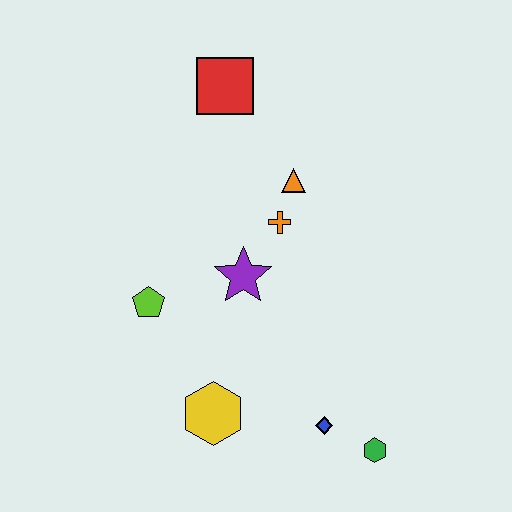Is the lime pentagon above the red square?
No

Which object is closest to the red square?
The orange triangle is closest to the red square.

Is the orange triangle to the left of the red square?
No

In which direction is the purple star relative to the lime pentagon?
The purple star is to the right of the lime pentagon.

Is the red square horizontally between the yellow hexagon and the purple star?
Yes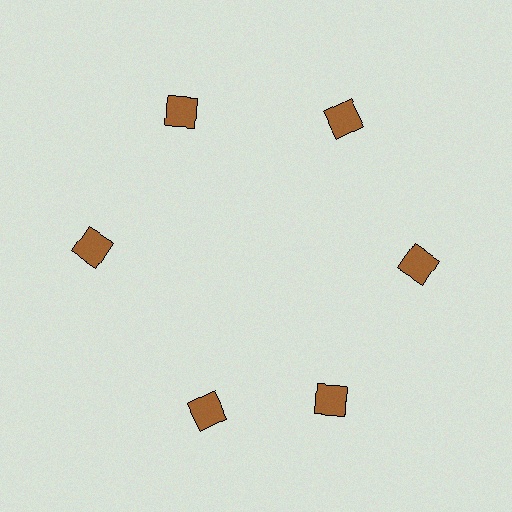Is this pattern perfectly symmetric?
No. The 6 brown squares are arranged in a ring, but one element near the 7 o'clock position is rotated out of alignment along the ring, breaking the 6-fold rotational symmetry.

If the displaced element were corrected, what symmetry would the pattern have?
It would have 6-fold rotational symmetry — the pattern would map onto itself every 60 degrees.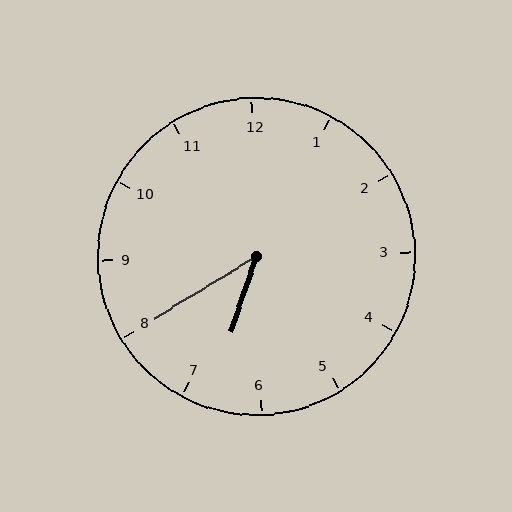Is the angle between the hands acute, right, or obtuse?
It is acute.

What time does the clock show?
6:40.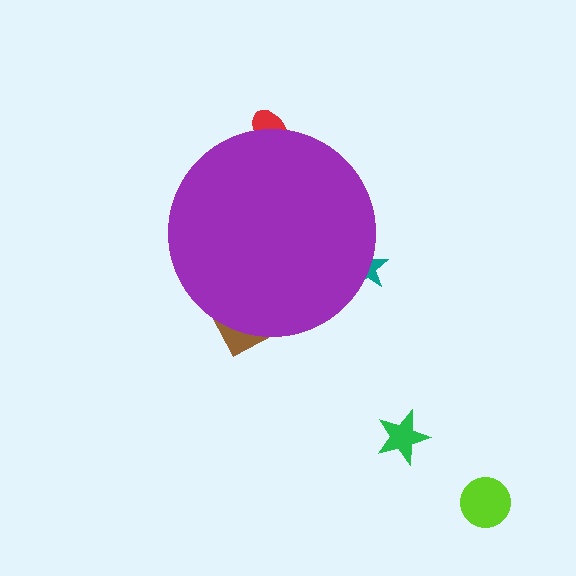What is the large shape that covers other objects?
A purple circle.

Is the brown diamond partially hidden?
Yes, the brown diamond is partially hidden behind the purple circle.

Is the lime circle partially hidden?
No, the lime circle is fully visible.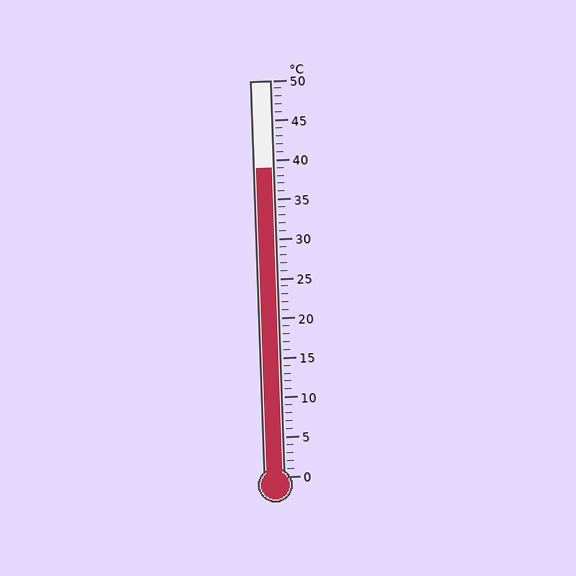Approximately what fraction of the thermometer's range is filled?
The thermometer is filled to approximately 80% of its range.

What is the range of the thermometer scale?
The thermometer scale ranges from 0°C to 50°C.